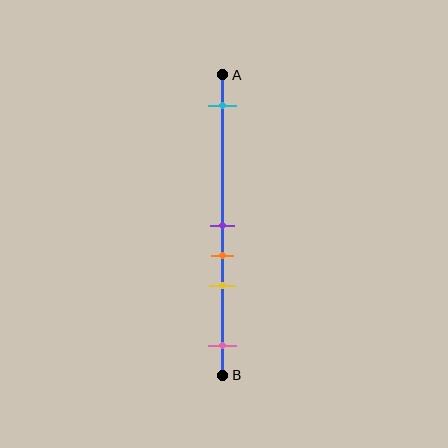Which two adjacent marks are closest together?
The purple and orange marks are the closest adjacent pair.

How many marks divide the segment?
There are 5 marks dividing the segment.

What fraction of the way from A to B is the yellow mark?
The yellow mark is approximately 70% (0.7) of the way from A to B.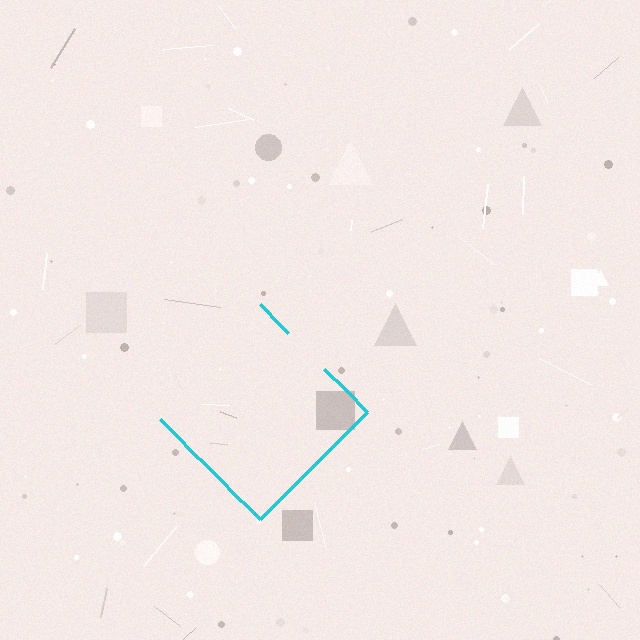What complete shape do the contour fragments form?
The contour fragments form a diamond.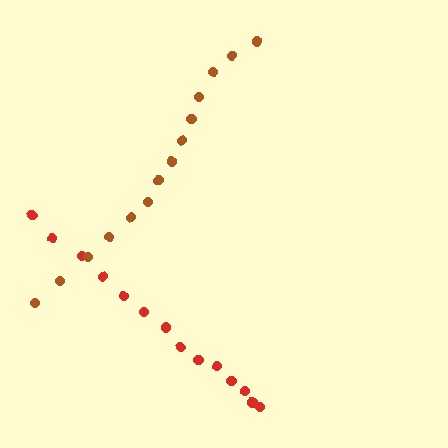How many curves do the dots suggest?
There are 2 distinct paths.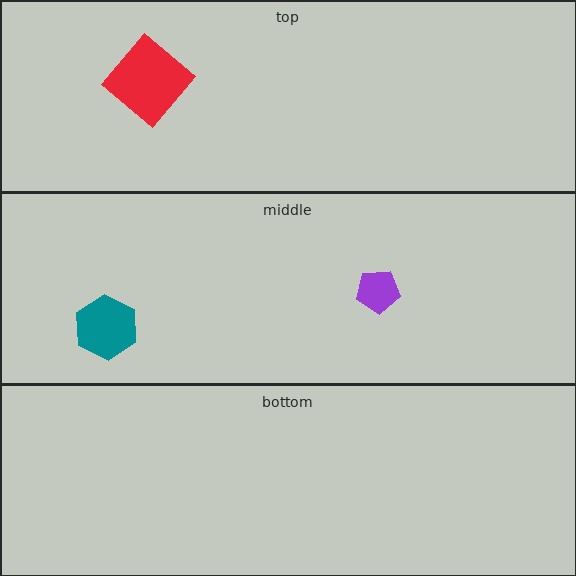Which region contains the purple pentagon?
The middle region.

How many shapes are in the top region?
1.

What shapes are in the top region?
The red diamond.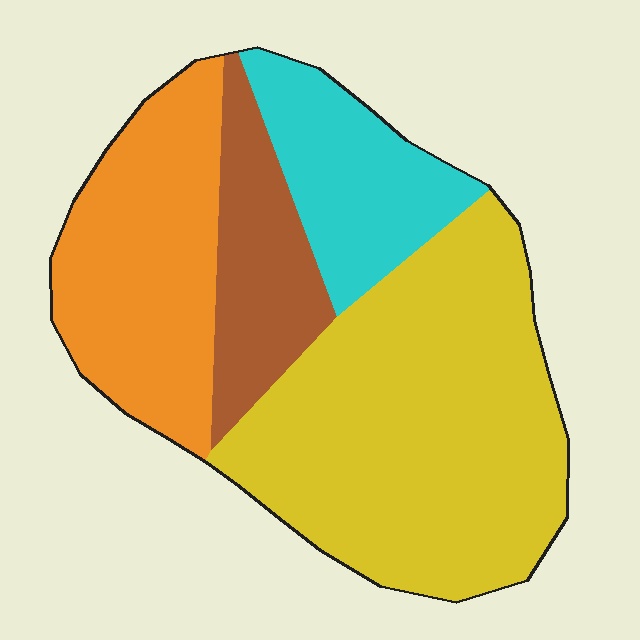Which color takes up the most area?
Yellow, at roughly 45%.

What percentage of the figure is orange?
Orange covers 25% of the figure.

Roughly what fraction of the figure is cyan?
Cyan takes up less than a sixth of the figure.